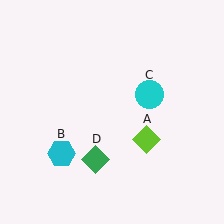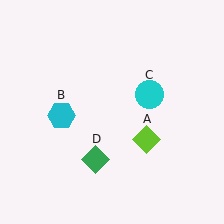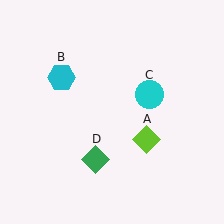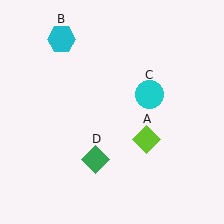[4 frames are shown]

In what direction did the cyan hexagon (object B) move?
The cyan hexagon (object B) moved up.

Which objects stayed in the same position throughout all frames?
Lime diamond (object A) and cyan circle (object C) and green diamond (object D) remained stationary.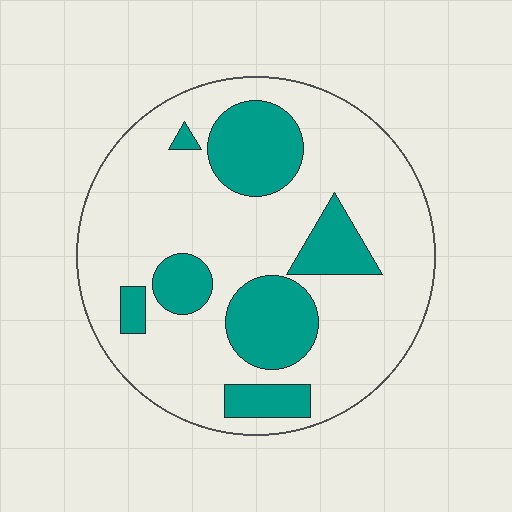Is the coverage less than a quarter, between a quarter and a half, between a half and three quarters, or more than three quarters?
Between a quarter and a half.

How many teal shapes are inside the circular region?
7.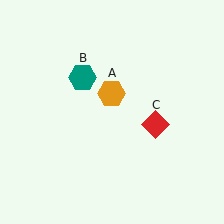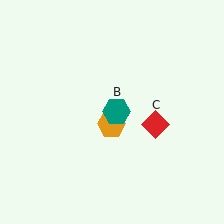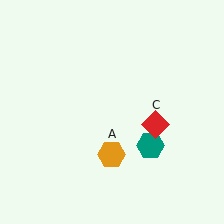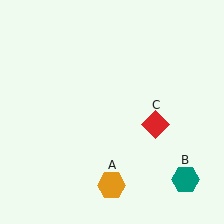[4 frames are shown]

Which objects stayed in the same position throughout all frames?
Red diamond (object C) remained stationary.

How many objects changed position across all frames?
2 objects changed position: orange hexagon (object A), teal hexagon (object B).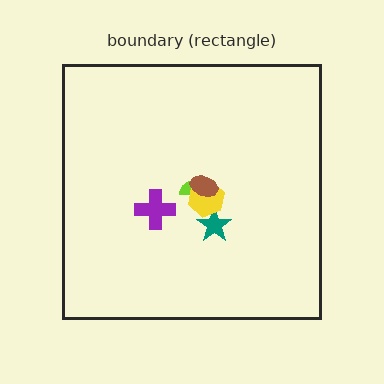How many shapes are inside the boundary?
5 inside, 0 outside.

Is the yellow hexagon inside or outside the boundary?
Inside.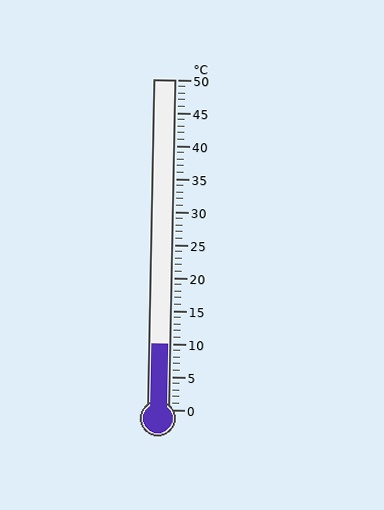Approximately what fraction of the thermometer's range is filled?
The thermometer is filled to approximately 20% of its range.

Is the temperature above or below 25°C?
The temperature is below 25°C.